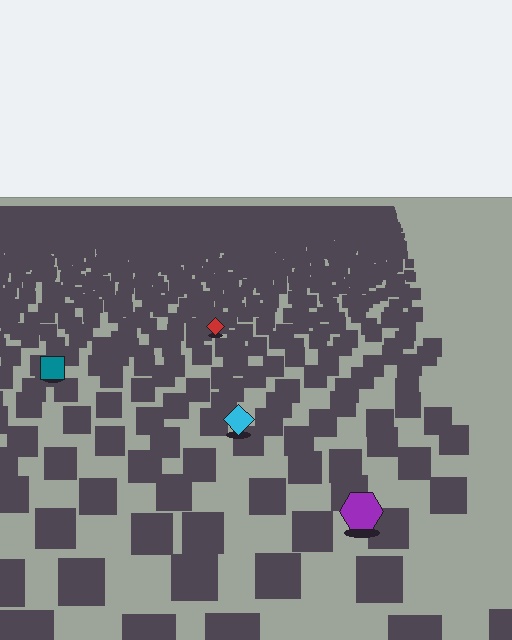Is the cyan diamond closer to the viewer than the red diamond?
Yes. The cyan diamond is closer — you can tell from the texture gradient: the ground texture is coarser near it.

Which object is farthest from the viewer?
The red diamond is farthest from the viewer. It appears smaller and the ground texture around it is denser.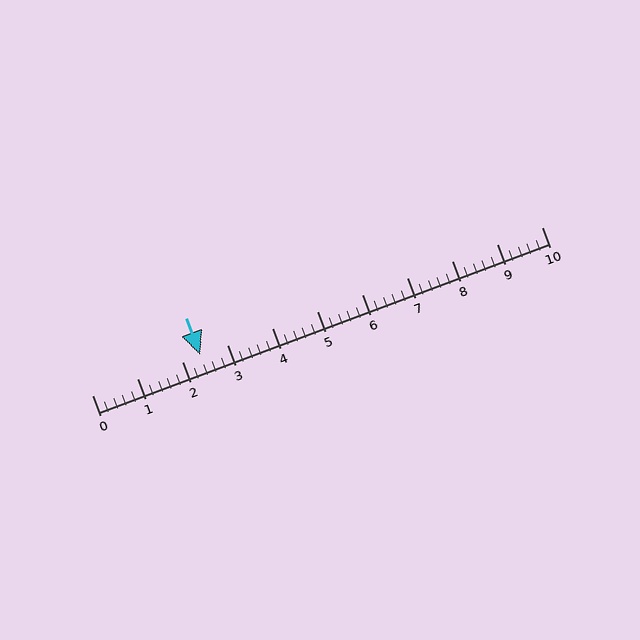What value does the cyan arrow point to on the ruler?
The cyan arrow points to approximately 2.4.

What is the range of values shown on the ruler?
The ruler shows values from 0 to 10.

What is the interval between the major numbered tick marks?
The major tick marks are spaced 1 units apart.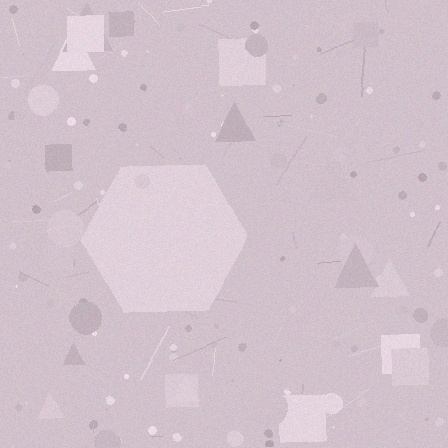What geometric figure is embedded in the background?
A hexagon is embedded in the background.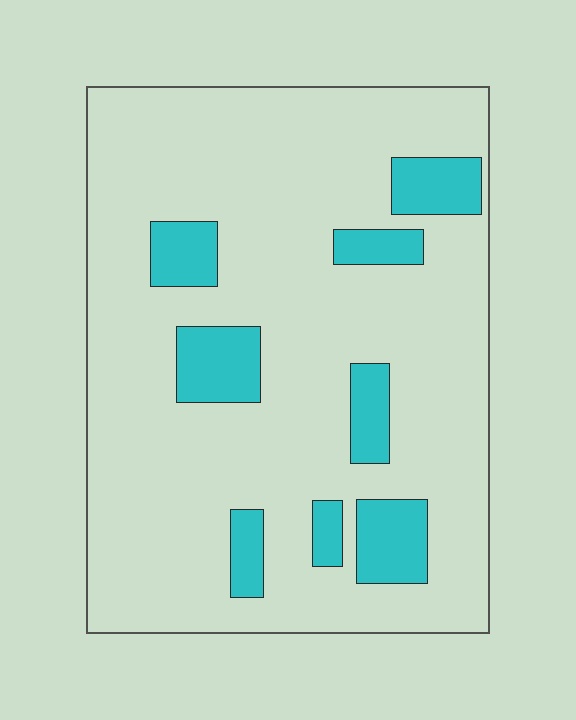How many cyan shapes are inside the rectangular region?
8.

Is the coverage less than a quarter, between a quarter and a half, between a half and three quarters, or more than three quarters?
Less than a quarter.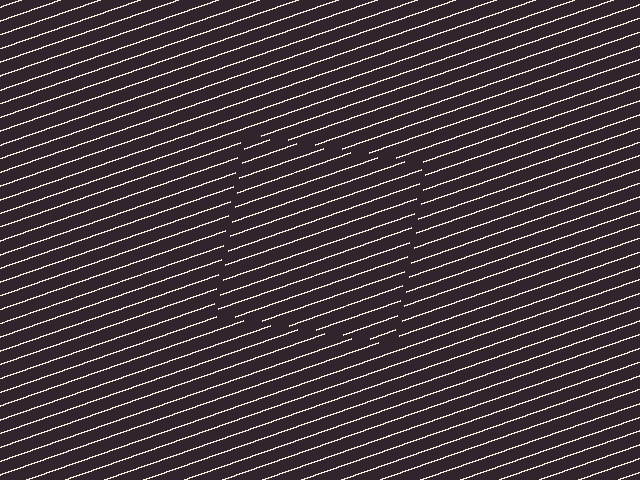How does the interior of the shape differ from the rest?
The interior of the shape contains the same grating, shifted by half a period — the contour is defined by the phase discontinuity where line-ends from the inner and outer gratings abut.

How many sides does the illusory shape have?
4 sides — the line-ends trace a square.